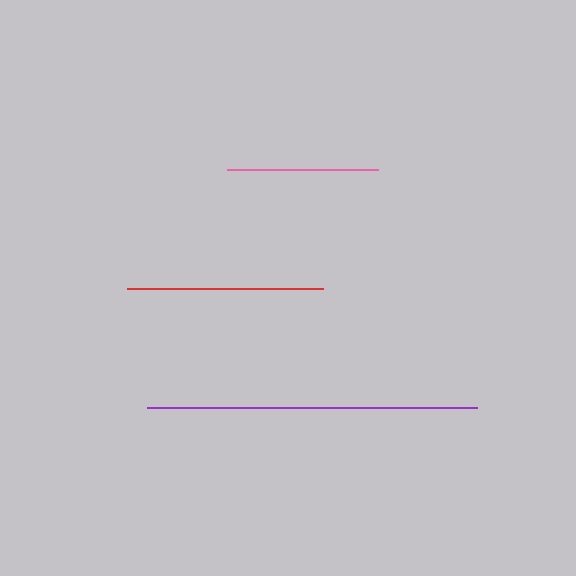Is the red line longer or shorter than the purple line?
The purple line is longer than the red line.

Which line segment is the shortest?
The pink line is the shortest at approximately 151 pixels.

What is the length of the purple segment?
The purple segment is approximately 330 pixels long.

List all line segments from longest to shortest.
From longest to shortest: purple, red, pink.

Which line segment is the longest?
The purple line is the longest at approximately 330 pixels.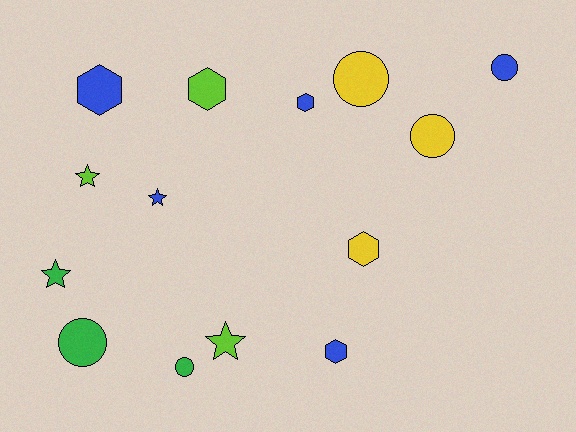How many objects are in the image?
There are 14 objects.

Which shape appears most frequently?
Circle, with 5 objects.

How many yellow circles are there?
There are 2 yellow circles.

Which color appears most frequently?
Blue, with 5 objects.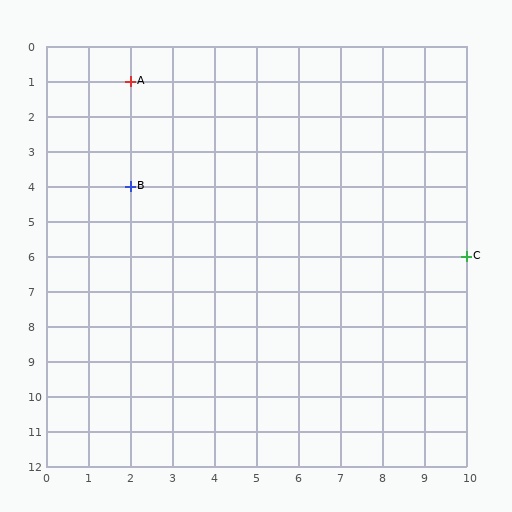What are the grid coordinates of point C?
Point C is at grid coordinates (10, 6).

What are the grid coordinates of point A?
Point A is at grid coordinates (2, 1).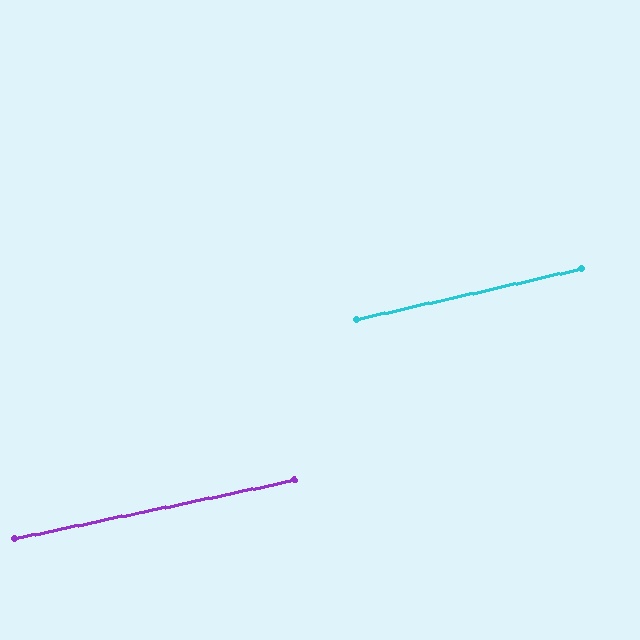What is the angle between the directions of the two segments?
Approximately 1 degree.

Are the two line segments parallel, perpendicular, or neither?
Parallel — their directions differ by only 0.8°.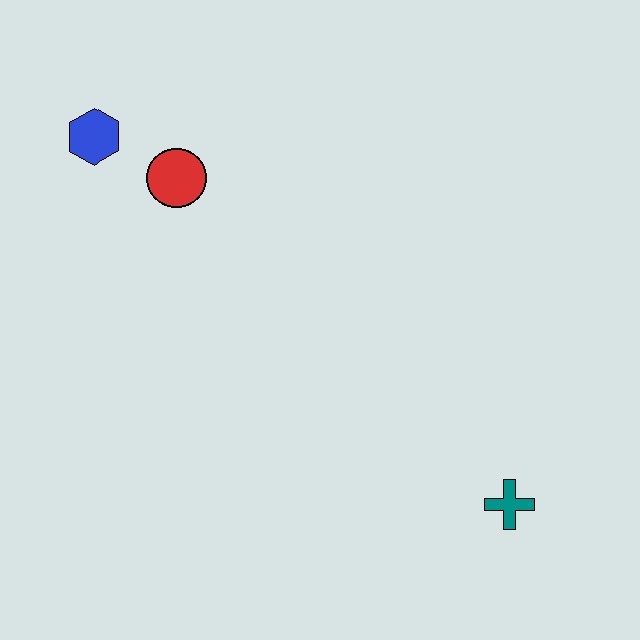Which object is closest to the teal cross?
The red circle is closest to the teal cross.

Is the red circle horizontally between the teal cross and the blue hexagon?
Yes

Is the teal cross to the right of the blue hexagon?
Yes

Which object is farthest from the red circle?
The teal cross is farthest from the red circle.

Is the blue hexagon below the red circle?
No